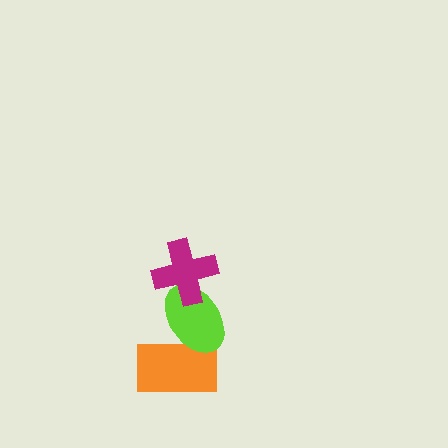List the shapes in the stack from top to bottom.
From top to bottom: the magenta cross, the lime ellipse, the orange rectangle.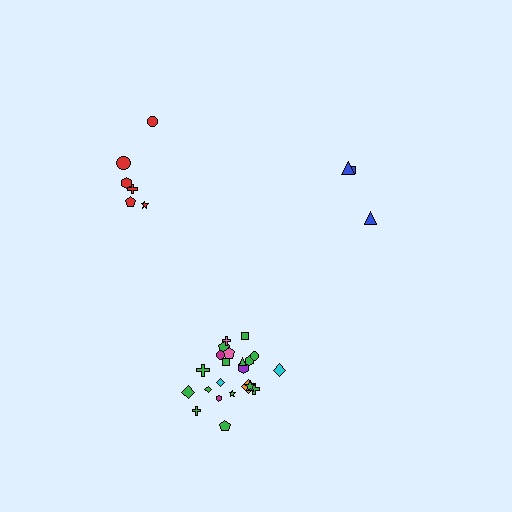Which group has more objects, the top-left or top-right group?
The top-left group.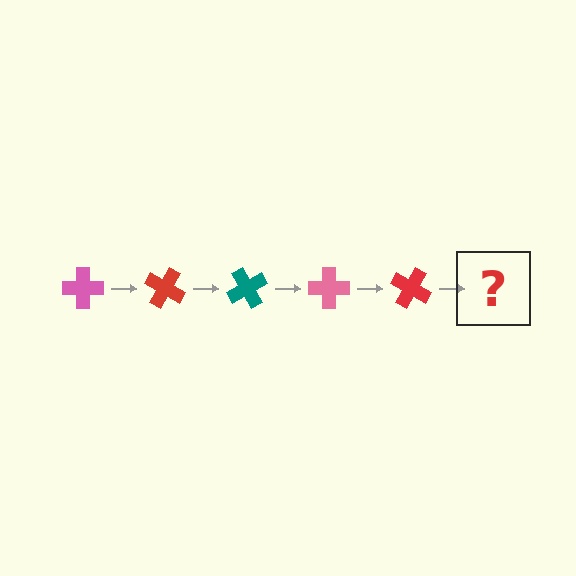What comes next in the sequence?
The next element should be a teal cross, rotated 150 degrees from the start.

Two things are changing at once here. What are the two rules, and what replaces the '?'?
The two rules are that it rotates 30 degrees each step and the color cycles through pink, red, and teal. The '?' should be a teal cross, rotated 150 degrees from the start.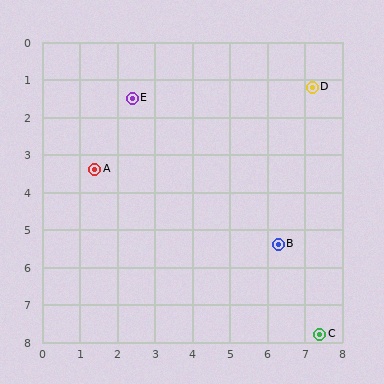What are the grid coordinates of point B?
Point B is at approximately (6.3, 5.4).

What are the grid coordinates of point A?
Point A is at approximately (1.4, 3.4).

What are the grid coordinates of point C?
Point C is at approximately (7.4, 7.8).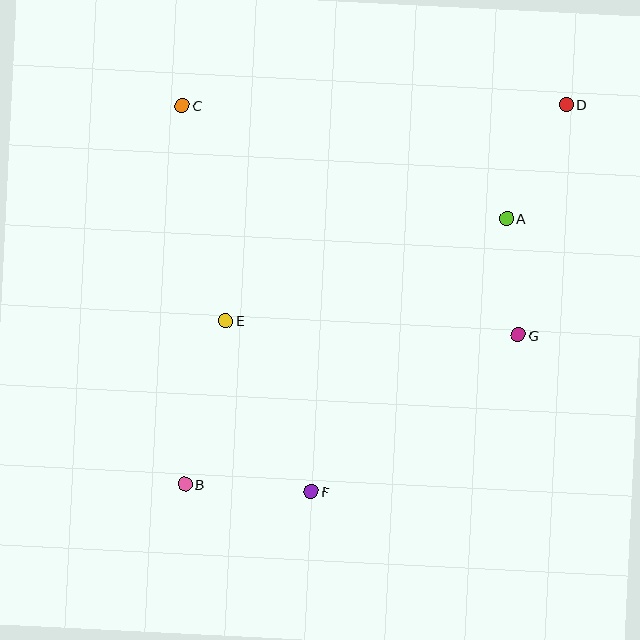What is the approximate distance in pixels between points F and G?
The distance between F and G is approximately 260 pixels.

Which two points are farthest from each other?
Points B and D are farthest from each other.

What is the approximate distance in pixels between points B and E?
The distance between B and E is approximately 168 pixels.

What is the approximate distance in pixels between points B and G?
The distance between B and G is approximately 365 pixels.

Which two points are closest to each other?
Points A and G are closest to each other.